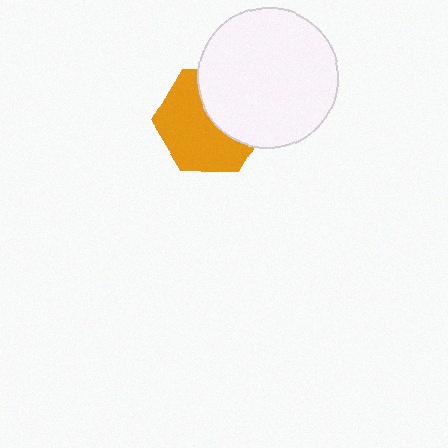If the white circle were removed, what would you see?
You would see the complete orange hexagon.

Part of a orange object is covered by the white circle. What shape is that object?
It is a hexagon.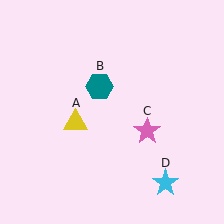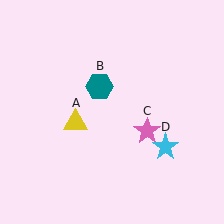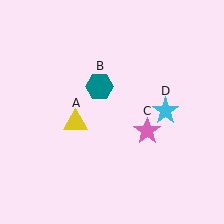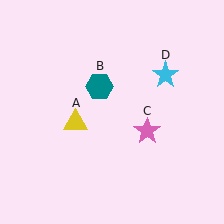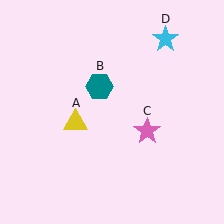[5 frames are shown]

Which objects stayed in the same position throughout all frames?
Yellow triangle (object A) and teal hexagon (object B) and pink star (object C) remained stationary.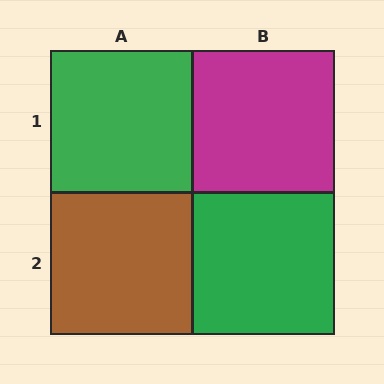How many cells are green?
2 cells are green.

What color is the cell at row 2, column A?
Brown.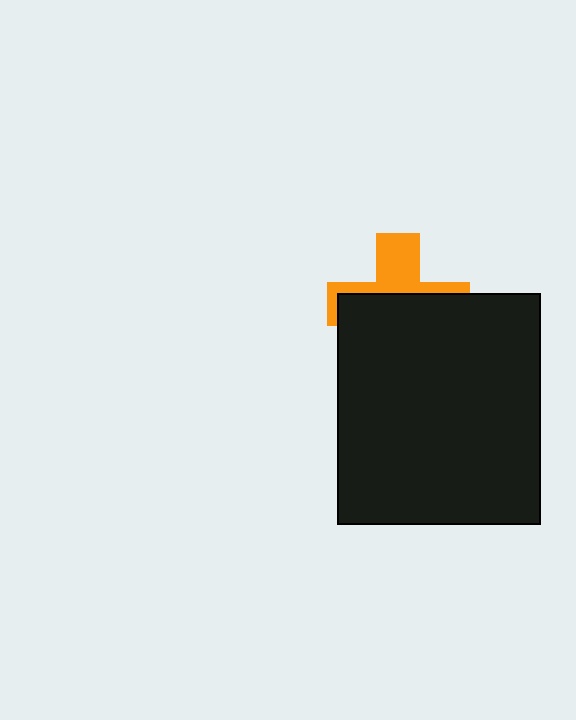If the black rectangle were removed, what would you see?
You would see the complete orange cross.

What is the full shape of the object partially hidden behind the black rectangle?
The partially hidden object is an orange cross.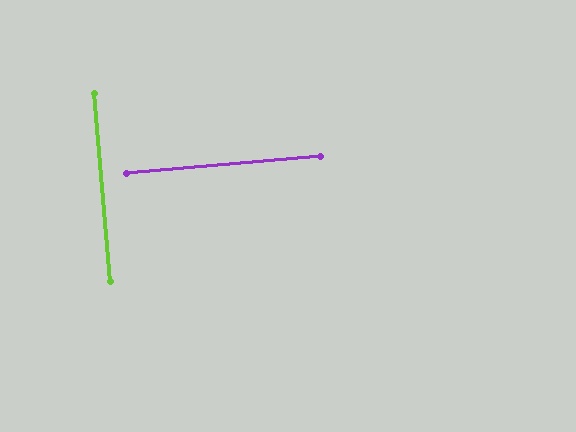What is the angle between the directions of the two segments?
Approximately 90 degrees.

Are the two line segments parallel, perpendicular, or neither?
Perpendicular — they meet at approximately 90°.